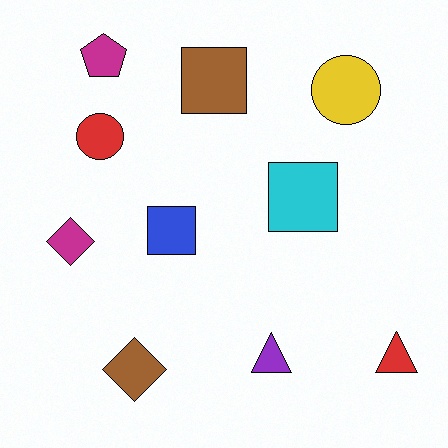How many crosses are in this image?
There are no crosses.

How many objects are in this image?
There are 10 objects.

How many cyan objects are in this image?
There is 1 cyan object.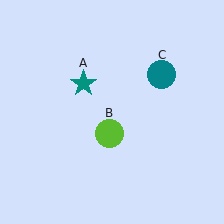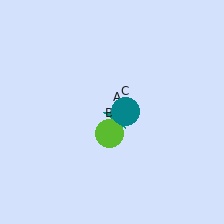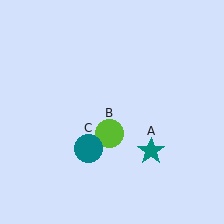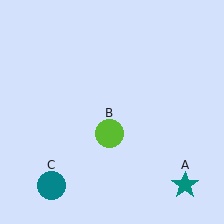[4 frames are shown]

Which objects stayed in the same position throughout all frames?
Lime circle (object B) remained stationary.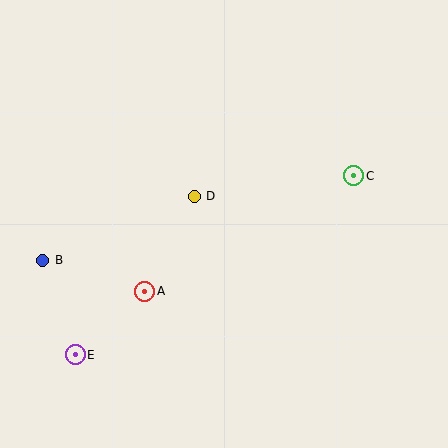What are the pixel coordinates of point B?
Point B is at (43, 260).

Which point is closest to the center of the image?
Point D at (194, 196) is closest to the center.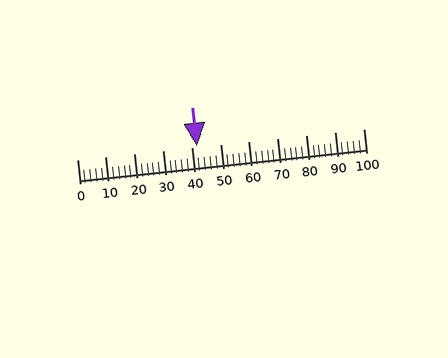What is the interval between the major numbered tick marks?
The major tick marks are spaced 10 units apart.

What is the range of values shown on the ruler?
The ruler shows values from 0 to 100.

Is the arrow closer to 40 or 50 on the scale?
The arrow is closer to 40.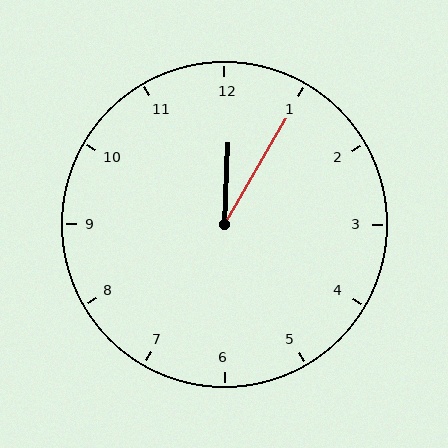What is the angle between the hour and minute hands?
Approximately 28 degrees.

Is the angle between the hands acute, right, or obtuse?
It is acute.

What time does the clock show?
12:05.